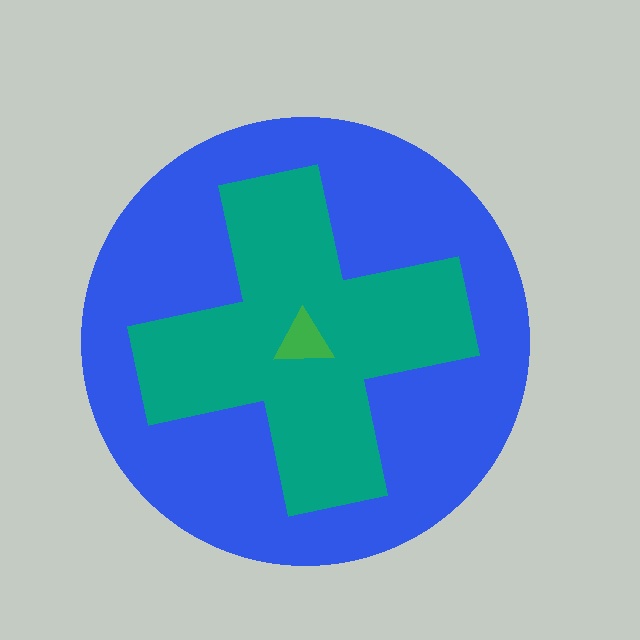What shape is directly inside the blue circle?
The teal cross.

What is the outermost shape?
The blue circle.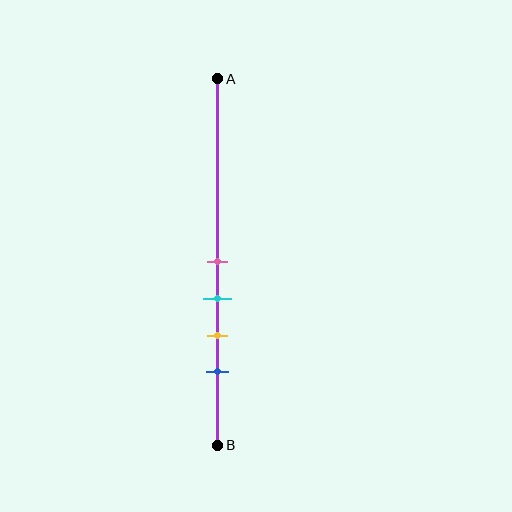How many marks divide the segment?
There are 4 marks dividing the segment.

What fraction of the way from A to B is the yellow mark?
The yellow mark is approximately 70% (0.7) of the way from A to B.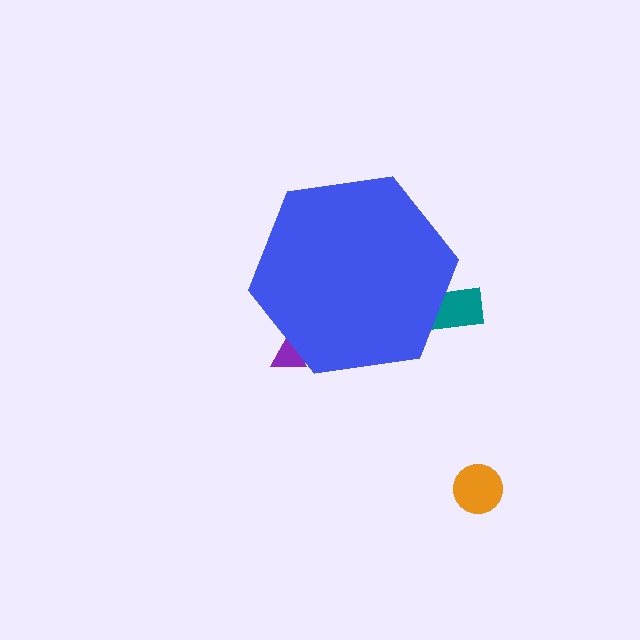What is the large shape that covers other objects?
A blue hexagon.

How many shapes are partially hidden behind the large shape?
2 shapes are partially hidden.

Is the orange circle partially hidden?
No, the orange circle is fully visible.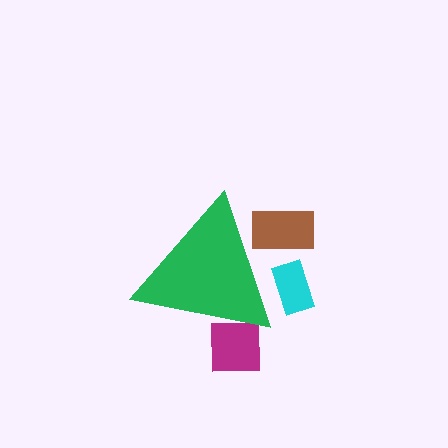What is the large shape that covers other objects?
A green triangle.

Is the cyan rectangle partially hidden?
Yes, the cyan rectangle is partially hidden behind the green triangle.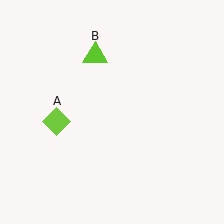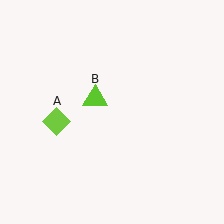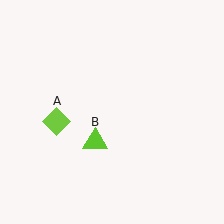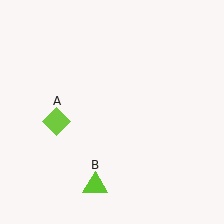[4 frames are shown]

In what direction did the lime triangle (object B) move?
The lime triangle (object B) moved down.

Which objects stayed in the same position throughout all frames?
Lime diamond (object A) remained stationary.